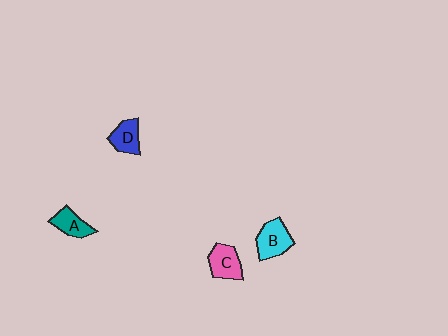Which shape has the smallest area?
Shape A (teal).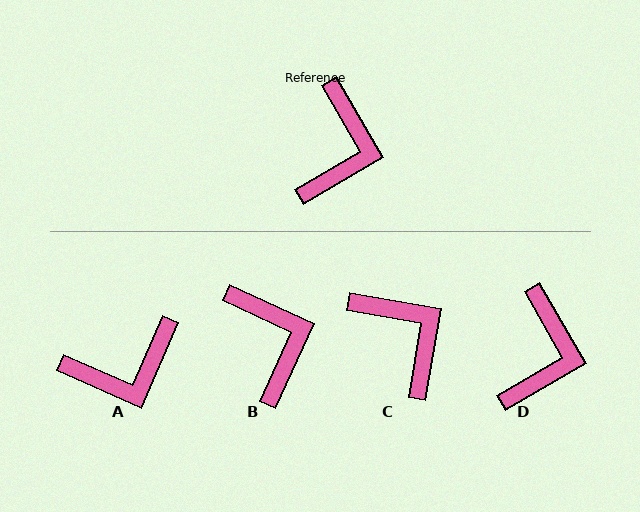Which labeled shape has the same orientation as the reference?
D.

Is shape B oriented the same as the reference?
No, it is off by about 35 degrees.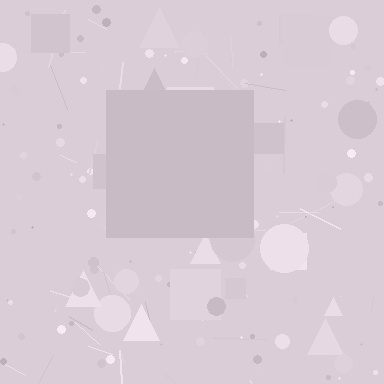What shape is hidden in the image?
A square is hidden in the image.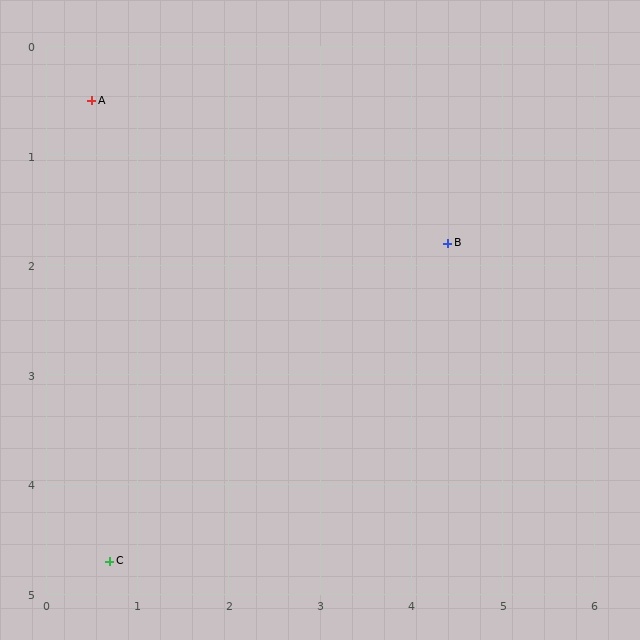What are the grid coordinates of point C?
Point C is at approximately (0.7, 4.7).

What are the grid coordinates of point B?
Point B is at approximately (4.4, 1.8).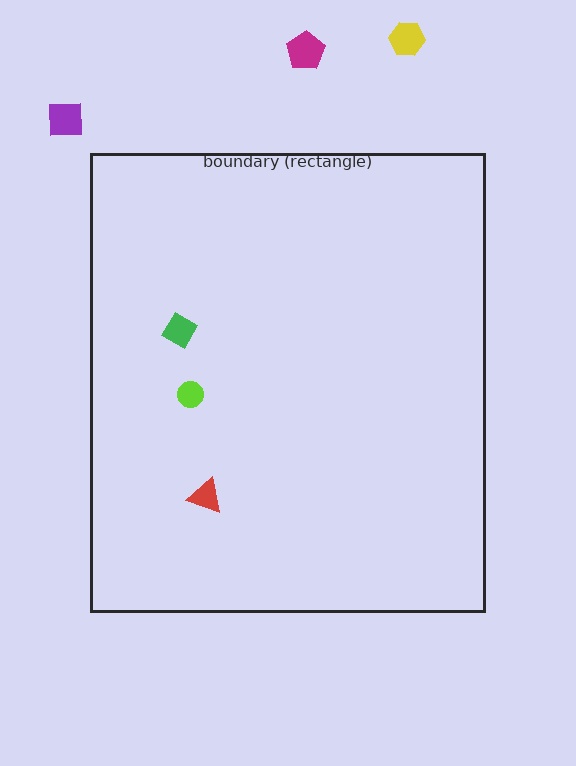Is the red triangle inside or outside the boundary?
Inside.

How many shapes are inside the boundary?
3 inside, 3 outside.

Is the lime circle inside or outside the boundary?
Inside.